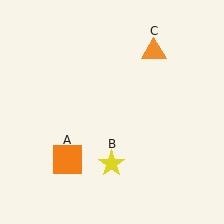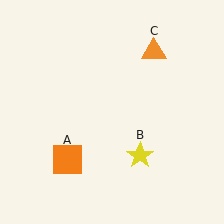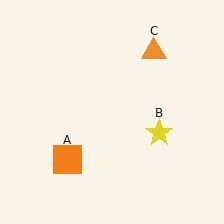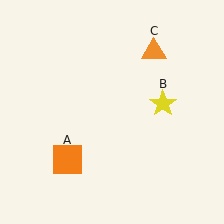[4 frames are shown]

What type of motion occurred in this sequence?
The yellow star (object B) rotated counterclockwise around the center of the scene.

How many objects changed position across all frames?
1 object changed position: yellow star (object B).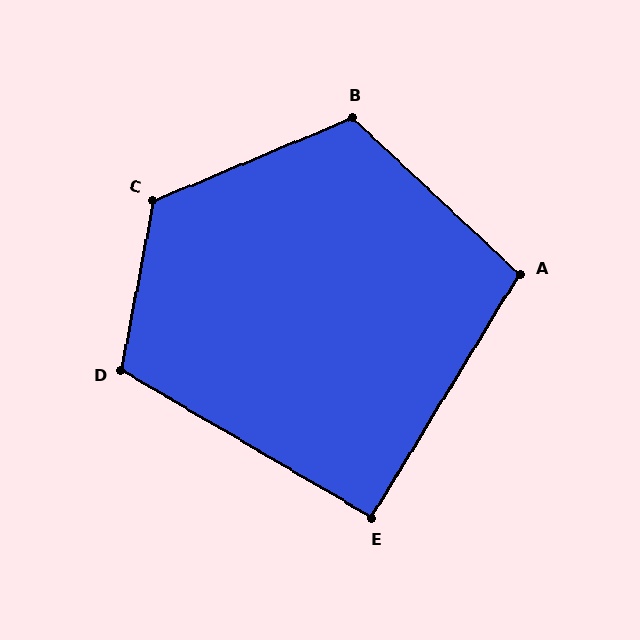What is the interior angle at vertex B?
Approximately 114 degrees (obtuse).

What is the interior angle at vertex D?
Approximately 110 degrees (obtuse).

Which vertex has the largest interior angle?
C, at approximately 123 degrees.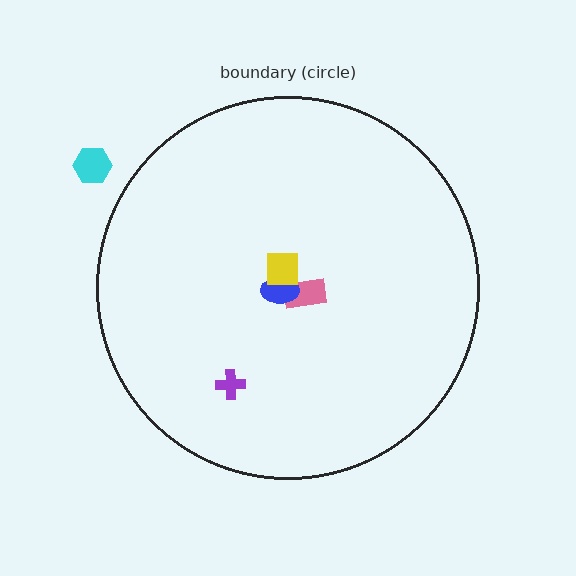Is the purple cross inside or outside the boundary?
Inside.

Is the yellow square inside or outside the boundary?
Inside.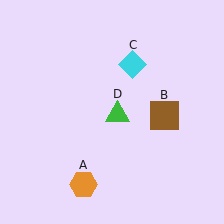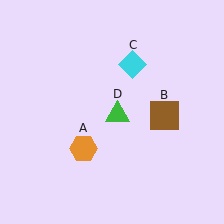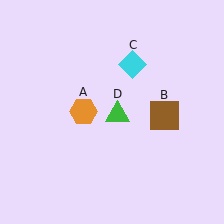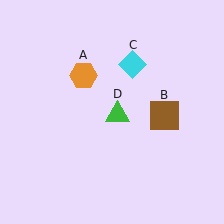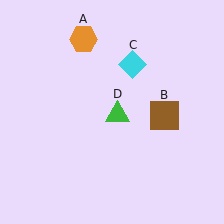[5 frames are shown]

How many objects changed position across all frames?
1 object changed position: orange hexagon (object A).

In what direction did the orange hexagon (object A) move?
The orange hexagon (object A) moved up.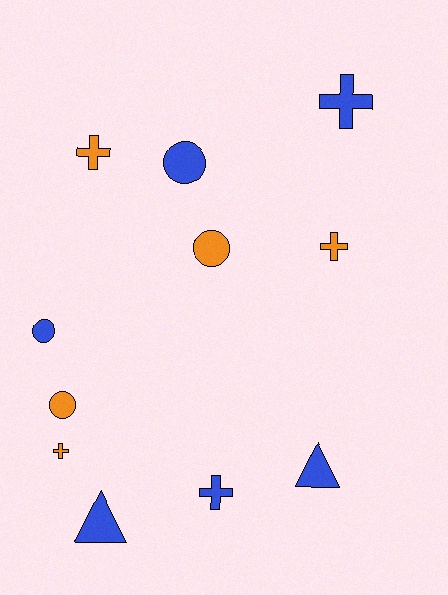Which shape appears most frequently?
Cross, with 5 objects.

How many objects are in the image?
There are 11 objects.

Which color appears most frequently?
Blue, with 6 objects.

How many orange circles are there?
There are 2 orange circles.